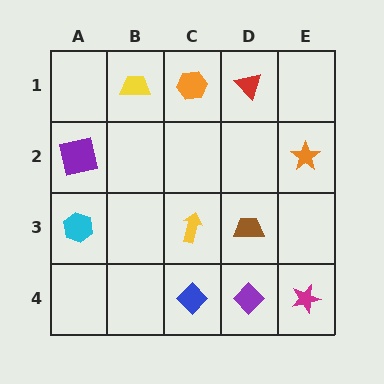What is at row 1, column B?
A yellow trapezoid.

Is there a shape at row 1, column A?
No, that cell is empty.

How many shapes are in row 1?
3 shapes.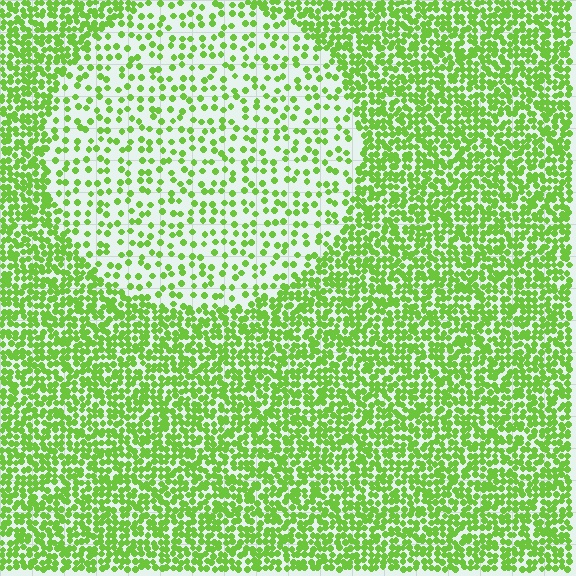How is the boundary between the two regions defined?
The boundary is defined by a change in element density (approximately 2.5x ratio). All elements are the same color, size, and shape.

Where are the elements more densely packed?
The elements are more densely packed outside the circle boundary.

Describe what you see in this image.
The image contains small lime elements arranged at two different densities. A circle-shaped region is visible where the elements are less densely packed than the surrounding area.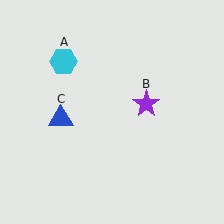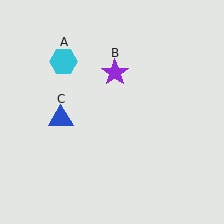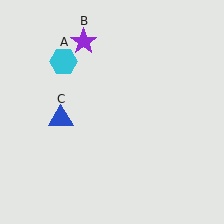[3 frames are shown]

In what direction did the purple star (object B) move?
The purple star (object B) moved up and to the left.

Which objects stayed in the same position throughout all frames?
Cyan hexagon (object A) and blue triangle (object C) remained stationary.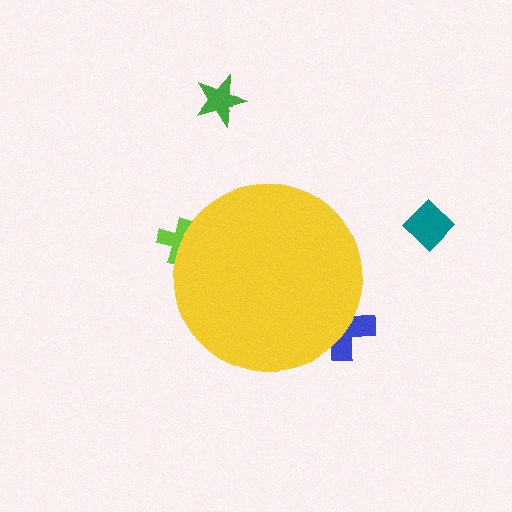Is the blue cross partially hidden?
Yes, the blue cross is partially hidden behind the yellow circle.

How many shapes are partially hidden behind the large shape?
2 shapes are partially hidden.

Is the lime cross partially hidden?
Yes, the lime cross is partially hidden behind the yellow circle.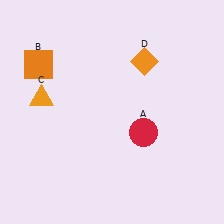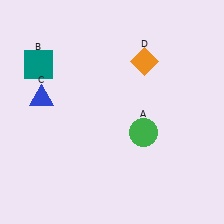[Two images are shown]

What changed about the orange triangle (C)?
In Image 1, C is orange. In Image 2, it changed to blue.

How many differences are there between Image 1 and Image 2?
There are 3 differences between the two images.